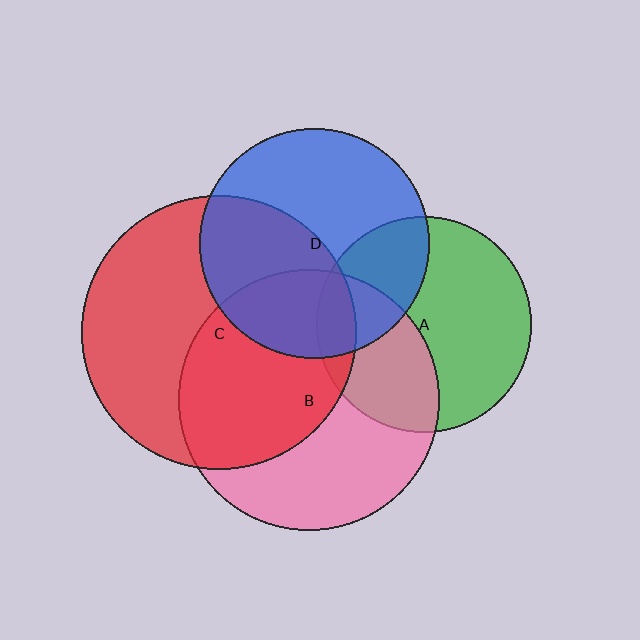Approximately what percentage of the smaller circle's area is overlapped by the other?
Approximately 30%.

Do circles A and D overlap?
Yes.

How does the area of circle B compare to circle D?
Approximately 1.3 times.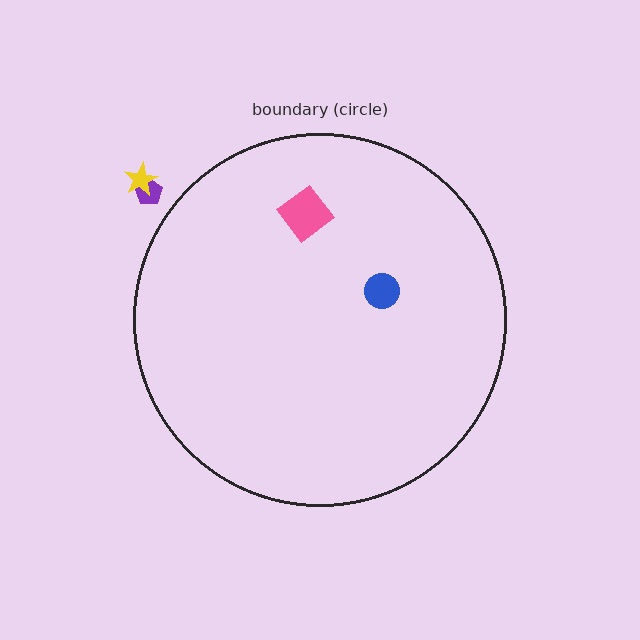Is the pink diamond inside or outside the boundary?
Inside.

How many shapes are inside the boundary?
2 inside, 2 outside.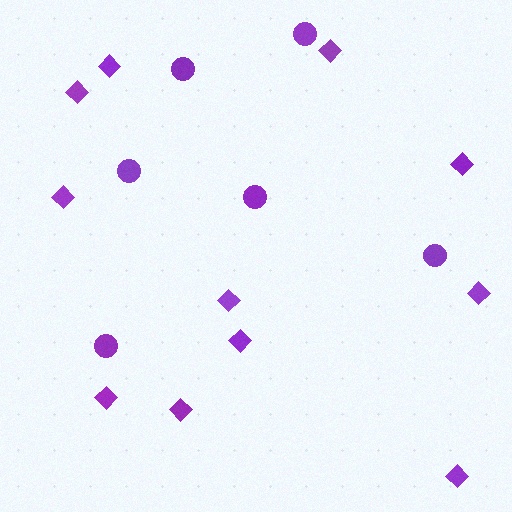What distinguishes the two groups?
There are 2 groups: one group of circles (6) and one group of diamonds (11).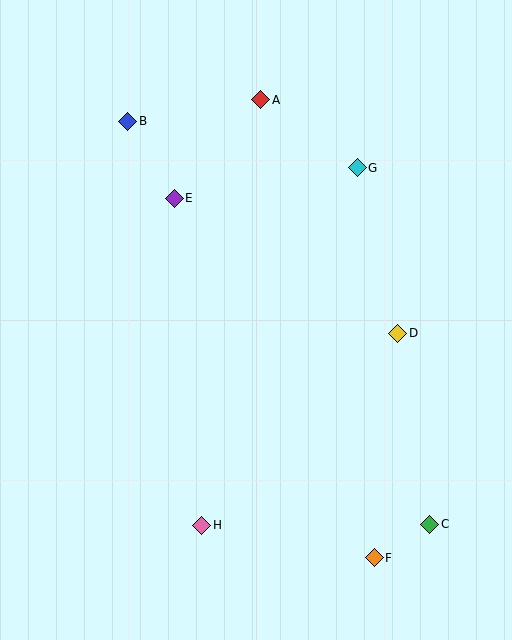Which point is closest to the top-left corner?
Point B is closest to the top-left corner.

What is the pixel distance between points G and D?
The distance between G and D is 171 pixels.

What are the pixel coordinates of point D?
Point D is at (398, 333).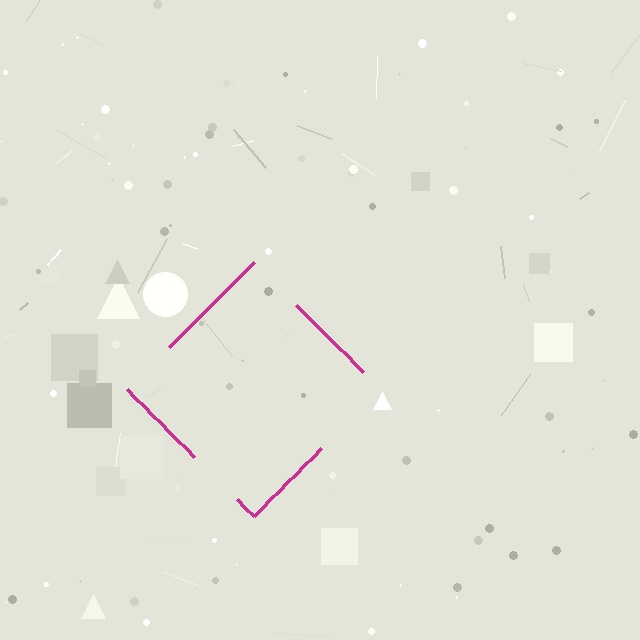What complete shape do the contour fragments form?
The contour fragments form a diamond.